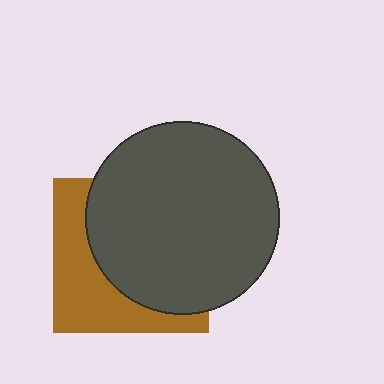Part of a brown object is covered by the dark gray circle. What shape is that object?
It is a square.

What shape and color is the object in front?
The object in front is a dark gray circle.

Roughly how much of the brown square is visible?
A small part of it is visible (roughly 39%).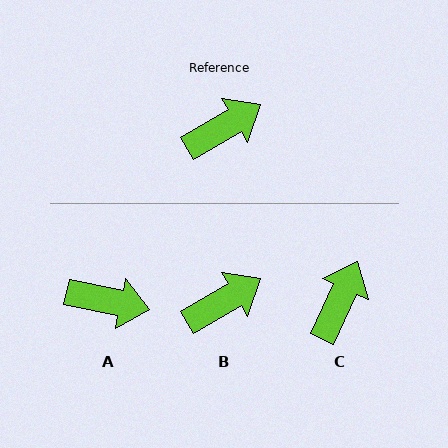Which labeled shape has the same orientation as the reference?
B.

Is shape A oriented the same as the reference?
No, it is off by about 43 degrees.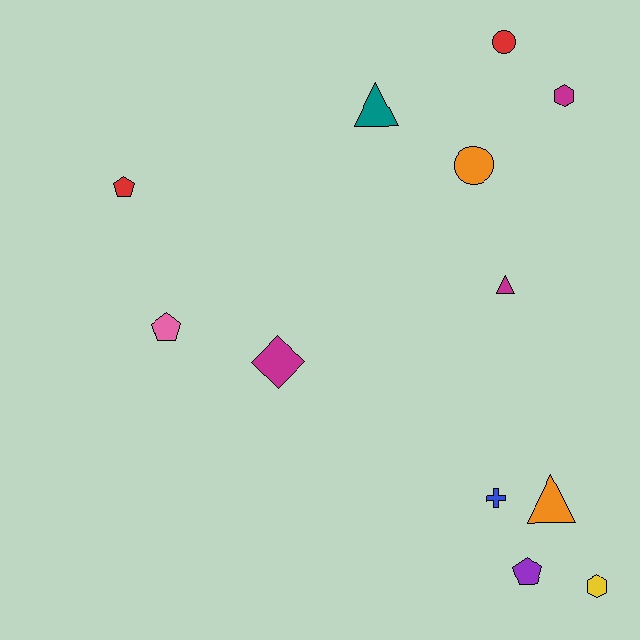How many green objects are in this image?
There are no green objects.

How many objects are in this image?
There are 12 objects.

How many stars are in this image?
There are no stars.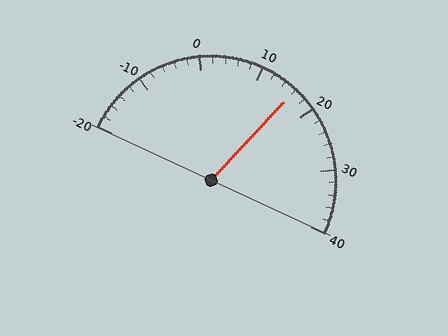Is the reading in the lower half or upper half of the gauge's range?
The reading is in the upper half of the range (-20 to 40).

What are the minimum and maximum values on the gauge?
The gauge ranges from -20 to 40.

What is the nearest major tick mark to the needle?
The nearest major tick mark is 20.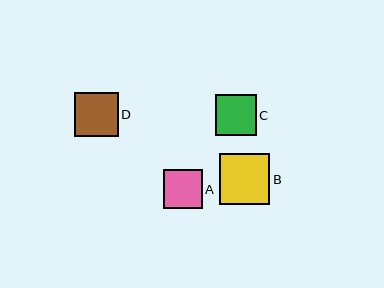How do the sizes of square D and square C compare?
Square D and square C are approximately the same size.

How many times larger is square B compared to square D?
Square B is approximately 1.1 times the size of square D.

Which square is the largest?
Square B is the largest with a size of approximately 50 pixels.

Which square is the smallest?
Square A is the smallest with a size of approximately 39 pixels.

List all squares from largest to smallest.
From largest to smallest: B, D, C, A.